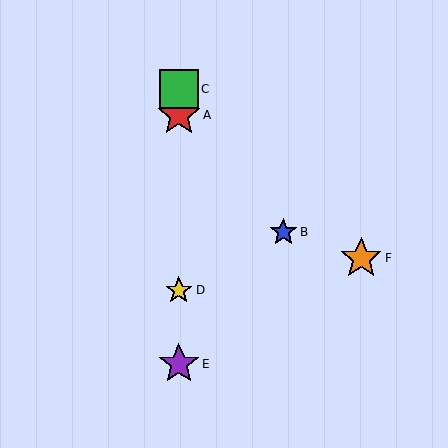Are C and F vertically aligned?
No, C is at x≈179 and F is at x≈361.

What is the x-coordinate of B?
Object B is at x≈283.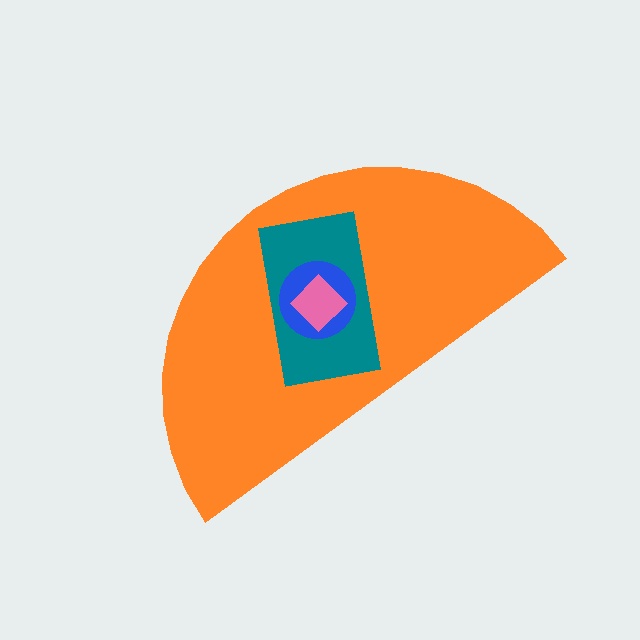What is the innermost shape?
The pink diamond.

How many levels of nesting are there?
4.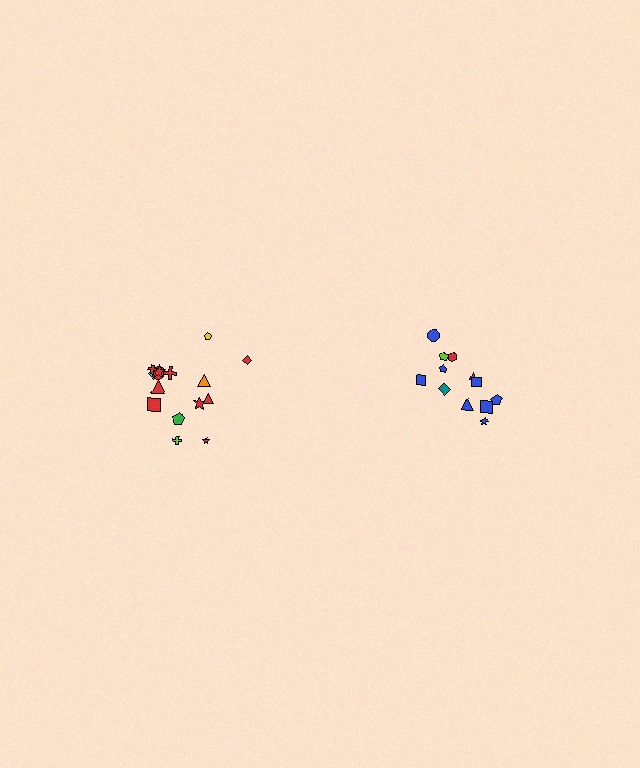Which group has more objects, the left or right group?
The left group.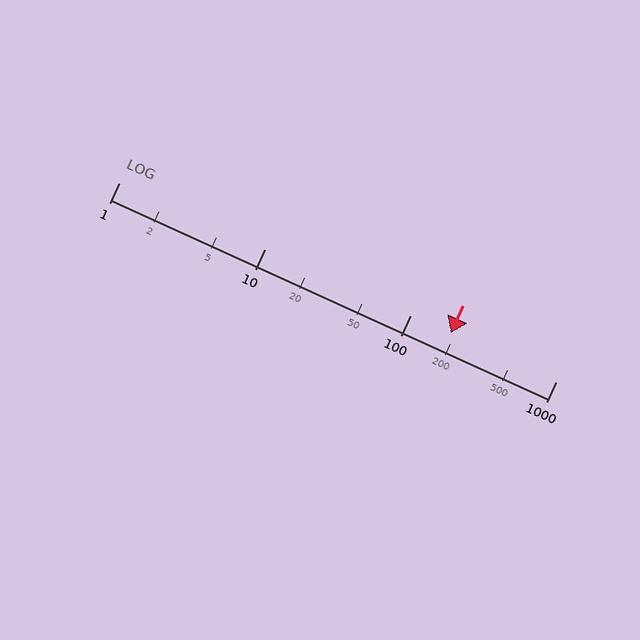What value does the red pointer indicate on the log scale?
The pointer indicates approximately 190.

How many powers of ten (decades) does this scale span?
The scale spans 3 decades, from 1 to 1000.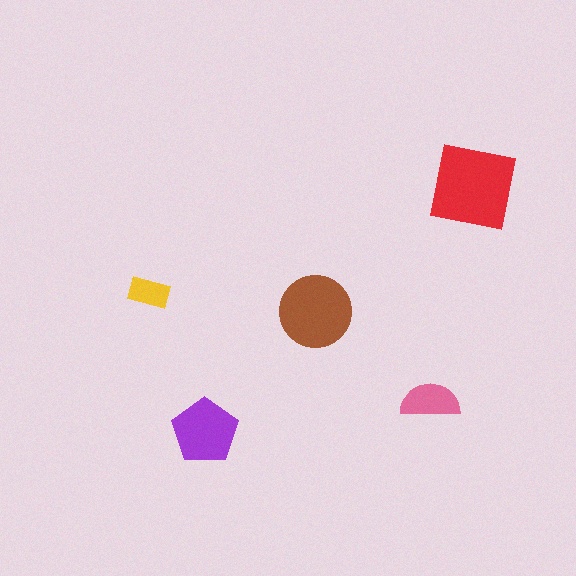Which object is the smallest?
The yellow rectangle.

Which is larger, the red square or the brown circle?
The red square.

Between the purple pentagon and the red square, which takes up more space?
The red square.